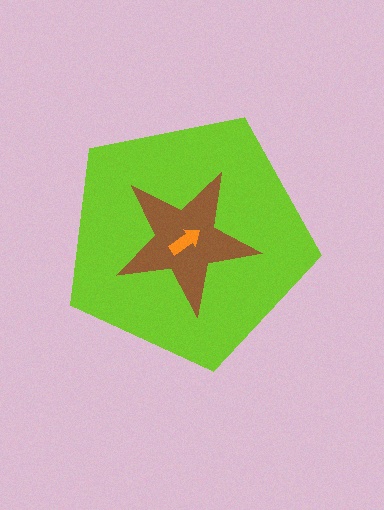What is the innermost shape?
The orange arrow.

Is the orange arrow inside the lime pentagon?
Yes.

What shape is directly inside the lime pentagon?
The brown star.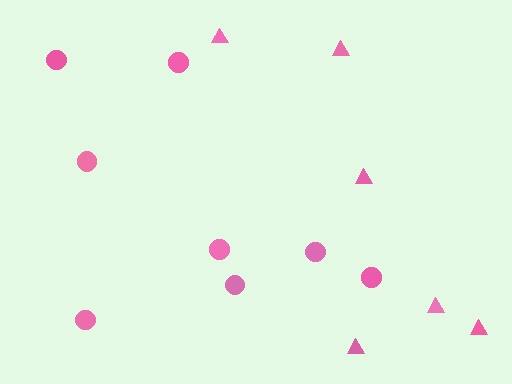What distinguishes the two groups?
There are 2 groups: one group of triangles (6) and one group of circles (8).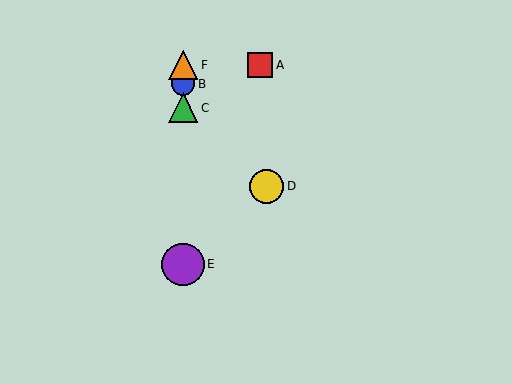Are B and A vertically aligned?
No, B is at x≈183 and A is at x≈260.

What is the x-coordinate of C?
Object C is at x≈183.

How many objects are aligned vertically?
4 objects (B, C, E, F) are aligned vertically.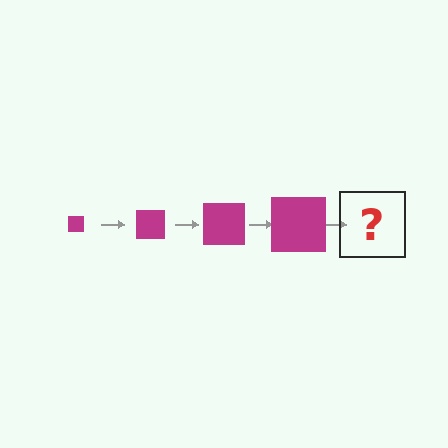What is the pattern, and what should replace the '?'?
The pattern is that the square gets progressively larger each step. The '?' should be a magenta square, larger than the previous one.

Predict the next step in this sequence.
The next step is a magenta square, larger than the previous one.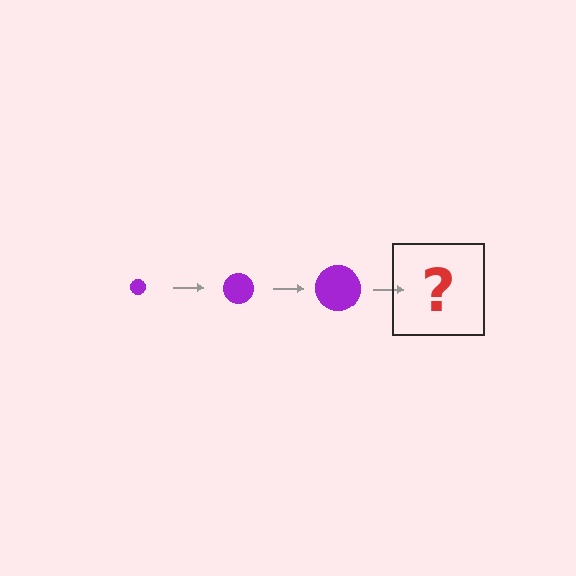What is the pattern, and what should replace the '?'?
The pattern is that the circle gets progressively larger each step. The '?' should be a purple circle, larger than the previous one.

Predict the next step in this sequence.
The next step is a purple circle, larger than the previous one.